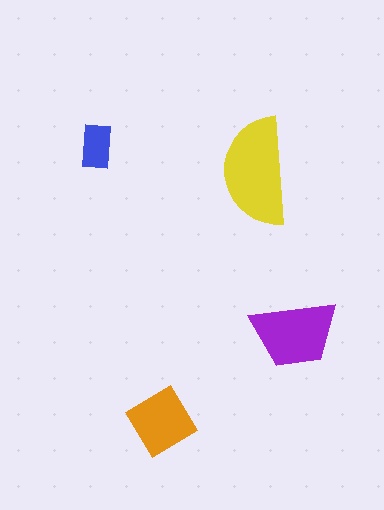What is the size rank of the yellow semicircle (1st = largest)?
1st.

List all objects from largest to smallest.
The yellow semicircle, the purple trapezoid, the orange diamond, the blue rectangle.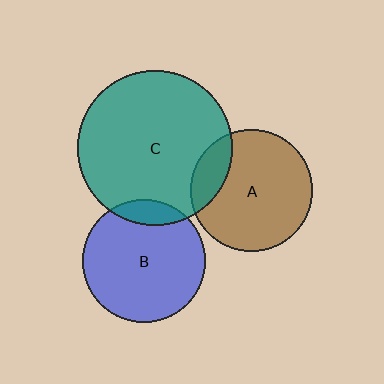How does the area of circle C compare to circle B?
Approximately 1.6 times.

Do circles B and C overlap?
Yes.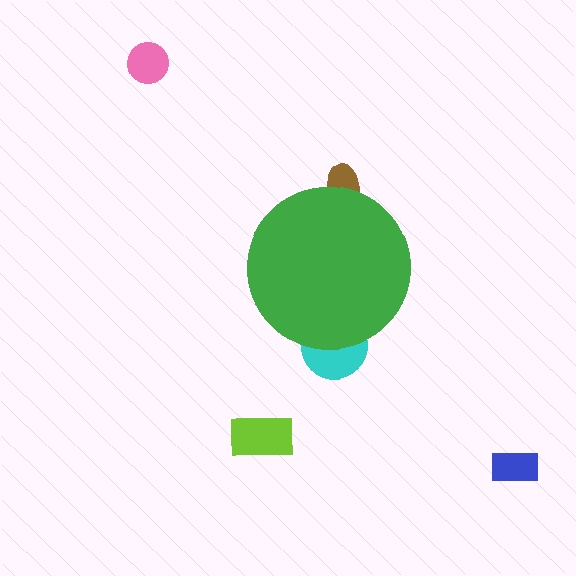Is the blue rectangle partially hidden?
No, the blue rectangle is fully visible.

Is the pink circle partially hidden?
No, the pink circle is fully visible.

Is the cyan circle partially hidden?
Yes, the cyan circle is partially hidden behind the green circle.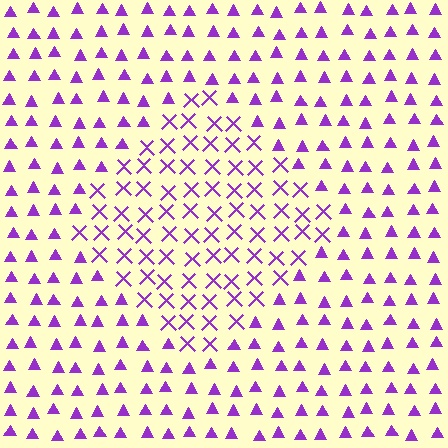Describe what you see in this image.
The image is filled with small purple elements arranged in a uniform grid. A diamond-shaped region contains X marks, while the surrounding area contains triangles. The boundary is defined purely by the change in element shape.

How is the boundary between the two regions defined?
The boundary is defined by a change in element shape: X marks inside vs. triangles outside. All elements share the same color and spacing.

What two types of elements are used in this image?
The image uses X marks inside the diamond region and triangles outside it.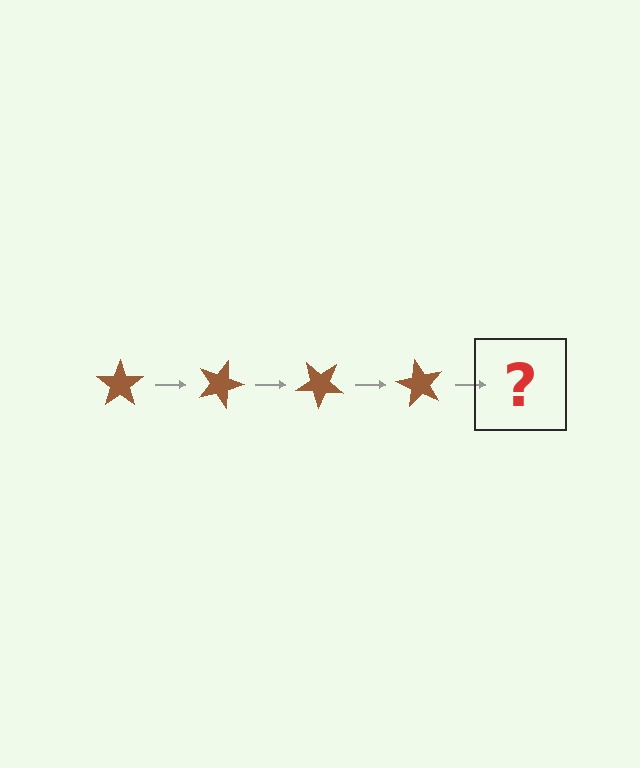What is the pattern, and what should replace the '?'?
The pattern is that the star rotates 20 degrees each step. The '?' should be a brown star rotated 80 degrees.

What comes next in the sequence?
The next element should be a brown star rotated 80 degrees.